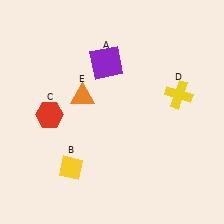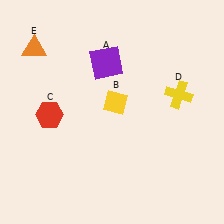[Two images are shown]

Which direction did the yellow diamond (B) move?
The yellow diamond (B) moved up.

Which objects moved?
The objects that moved are: the yellow diamond (B), the orange triangle (E).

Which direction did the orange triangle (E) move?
The orange triangle (E) moved left.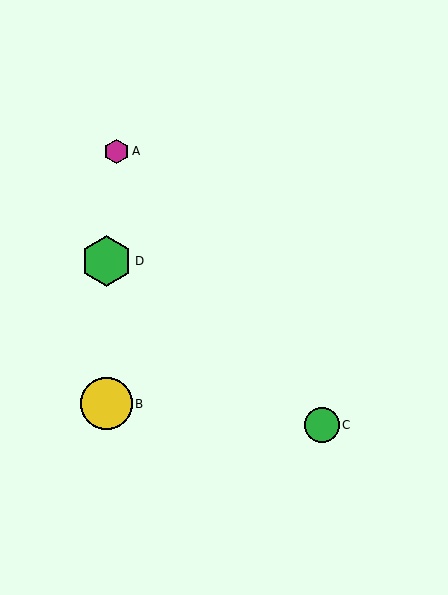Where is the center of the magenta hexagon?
The center of the magenta hexagon is at (116, 151).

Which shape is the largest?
The green hexagon (labeled D) is the largest.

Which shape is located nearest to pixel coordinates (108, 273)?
The green hexagon (labeled D) at (107, 261) is nearest to that location.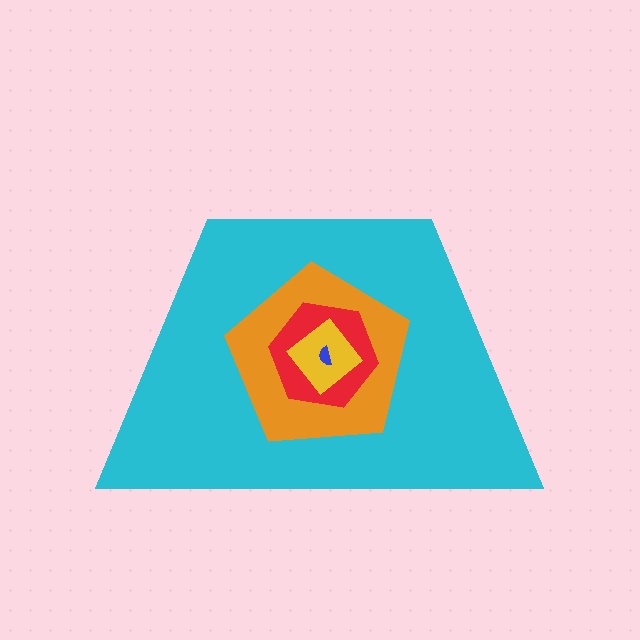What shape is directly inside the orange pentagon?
The red hexagon.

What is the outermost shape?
The cyan trapezoid.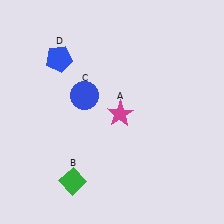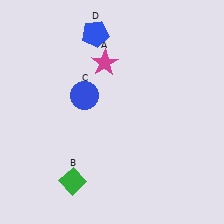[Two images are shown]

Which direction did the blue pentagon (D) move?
The blue pentagon (D) moved right.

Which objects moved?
The objects that moved are: the magenta star (A), the blue pentagon (D).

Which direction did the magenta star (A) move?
The magenta star (A) moved up.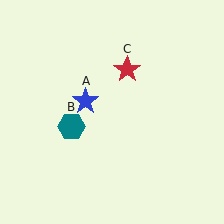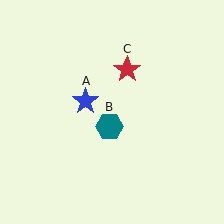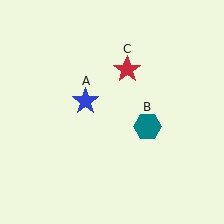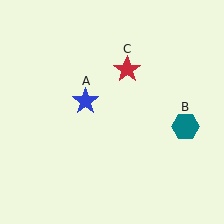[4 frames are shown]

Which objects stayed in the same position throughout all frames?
Blue star (object A) and red star (object C) remained stationary.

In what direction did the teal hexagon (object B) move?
The teal hexagon (object B) moved right.